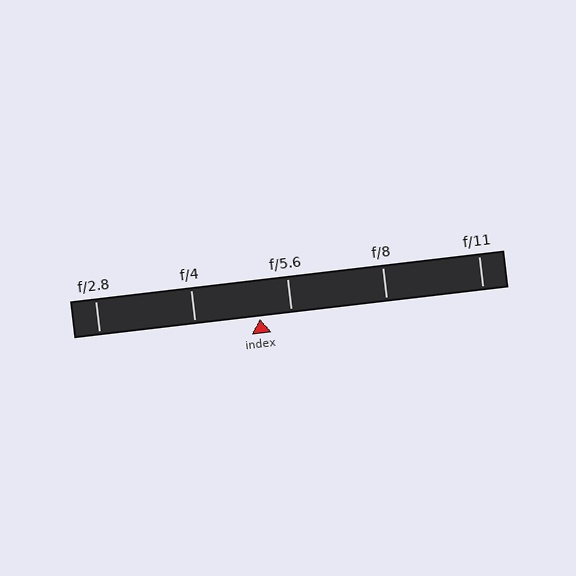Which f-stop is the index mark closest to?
The index mark is closest to f/5.6.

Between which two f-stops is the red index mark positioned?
The index mark is between f/4 and f/5.6.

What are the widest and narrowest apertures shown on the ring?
The widest aperture shown is f/2.8 and the narrowest is f/11.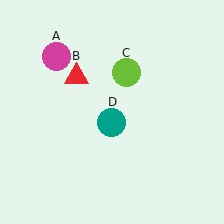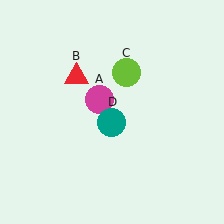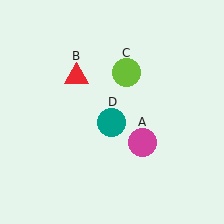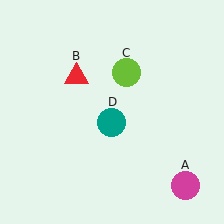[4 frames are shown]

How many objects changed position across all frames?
1 object changed position: magenta circle (object A).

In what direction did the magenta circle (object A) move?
The magenta circle (object A) moved down and to the right.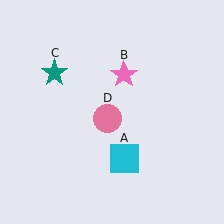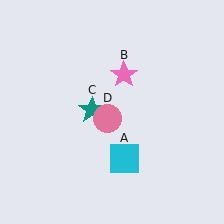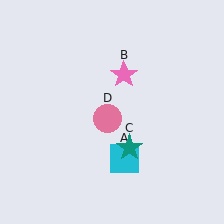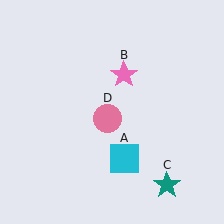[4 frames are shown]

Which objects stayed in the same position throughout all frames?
Cyan square (object A) and pink star (object B) and pink circle (object D) remained stationary.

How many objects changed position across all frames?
1 object changed position: teal star (object C).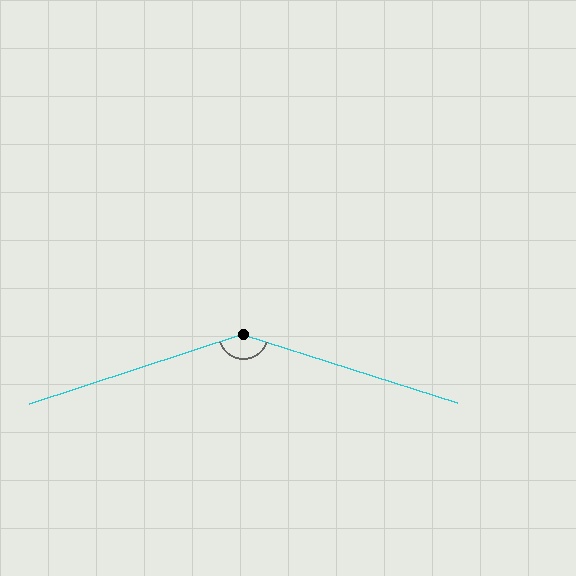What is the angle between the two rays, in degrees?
Approximately 144 degrees.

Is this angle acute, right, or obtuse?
It is obtuse.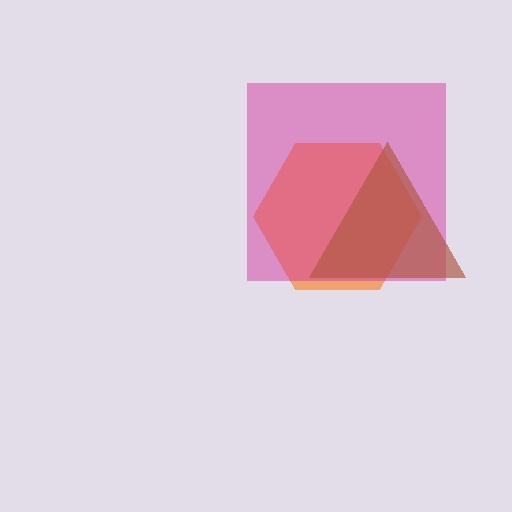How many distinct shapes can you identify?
There are 3 distinct shapes: an orange hexagon, a magenta square, a brown triangle.